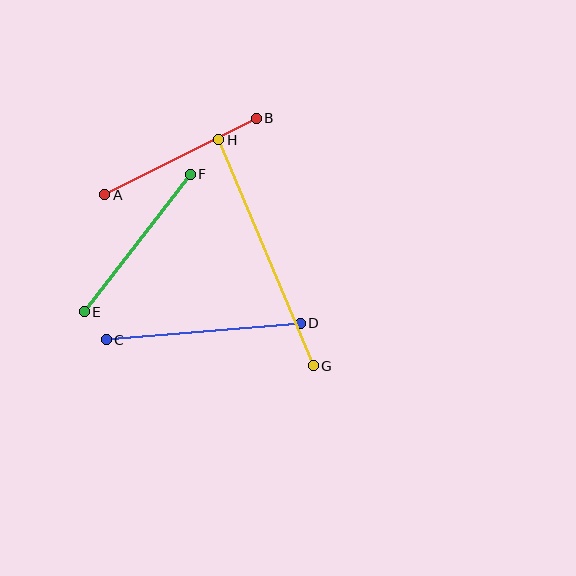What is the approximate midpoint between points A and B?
The midpoint is at approximately (180, 156) pixels.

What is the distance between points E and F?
The distance is approximately 174 pixels.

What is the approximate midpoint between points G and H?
The midpoint is at approximately (266, 253) pixels.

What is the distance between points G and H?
The distance is approximately 245 pixels.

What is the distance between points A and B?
The distance is approximately 170 pixels.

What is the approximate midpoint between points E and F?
The midpoint is at approximately (137, 243) pixels.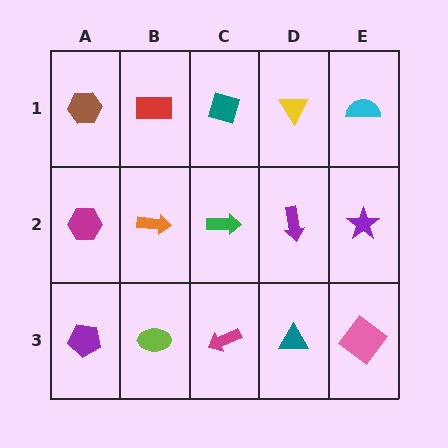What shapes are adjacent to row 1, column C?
A green arrow (row 2, column C), a red rectangle (row 1, column B), a yellow triangle (row 1, column D).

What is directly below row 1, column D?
A purple arrow.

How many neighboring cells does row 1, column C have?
3.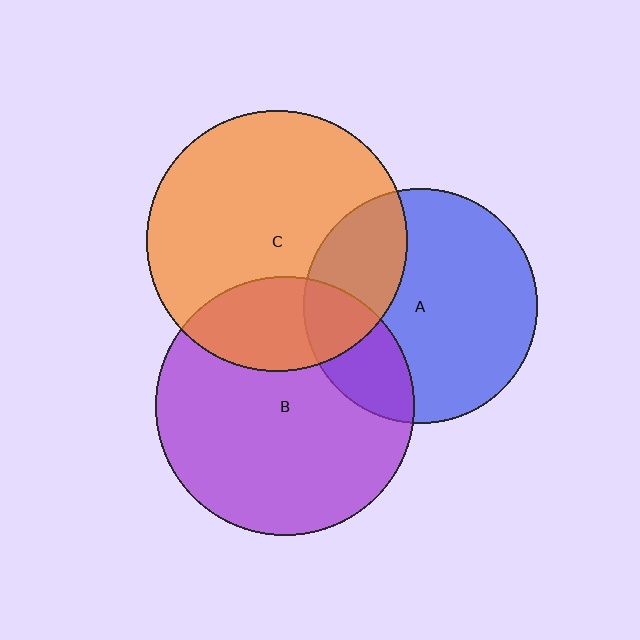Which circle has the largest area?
Circle C (orange).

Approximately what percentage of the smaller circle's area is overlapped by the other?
Approximately 30%.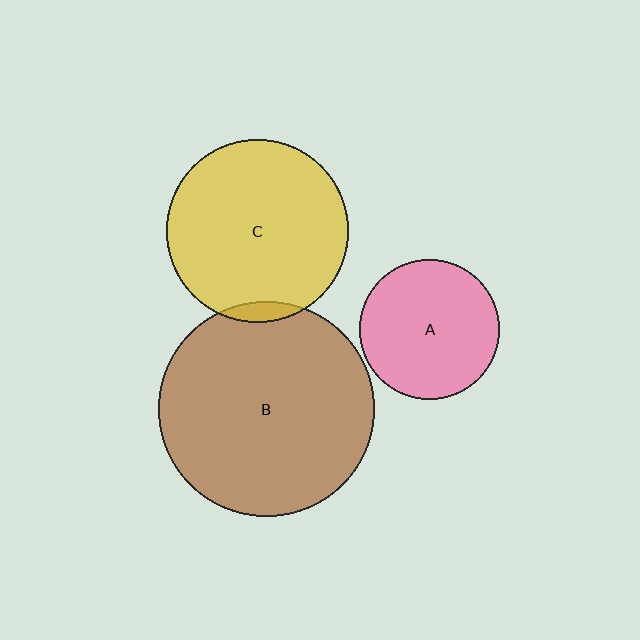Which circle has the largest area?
Circle B (brown).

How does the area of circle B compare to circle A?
Approximately 2.4 times.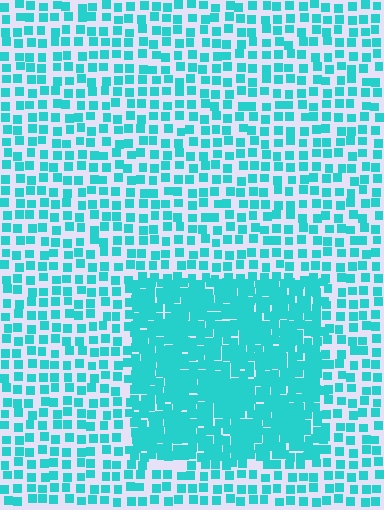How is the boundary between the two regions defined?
The boundary is defined by a change in element density (approximately 2.3x ratio). All elements are the same color, size, and shape.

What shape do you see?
I see a rectangle.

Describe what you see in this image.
The image contains small cyan elements arranged at two different densities. A rectangle-shaped region is visible where the elements are more densely packed than the surrounding area.